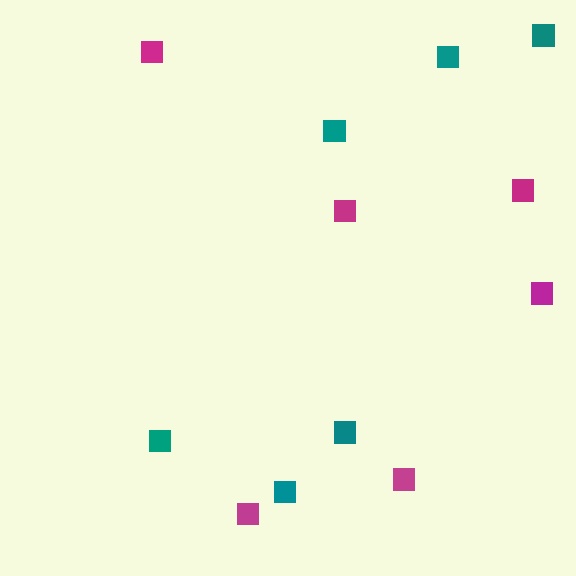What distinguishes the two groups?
There are 2 groups: one group of magenta squares (6) and one group of teal squares (6).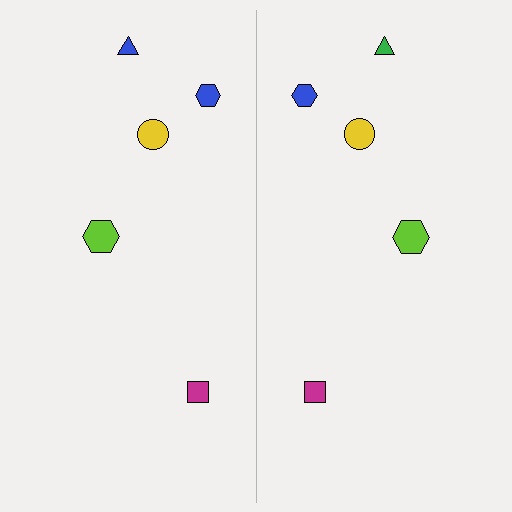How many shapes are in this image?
There are 10 shapes in this image.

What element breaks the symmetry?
The green triangle on the right side breaks the symmetry — its mirror counterpart is blue.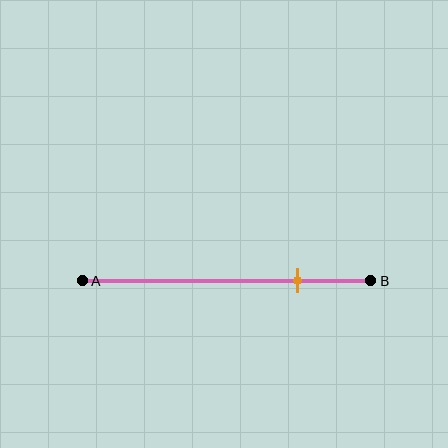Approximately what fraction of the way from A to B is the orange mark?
The orange mark is approximately 75% of the way from A to B.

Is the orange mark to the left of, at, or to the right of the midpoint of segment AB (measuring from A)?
The orange mark is to the right of the midpoint of segment AB.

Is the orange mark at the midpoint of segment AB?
No, the mark is at about 75% from A, not at the 50% midpoint.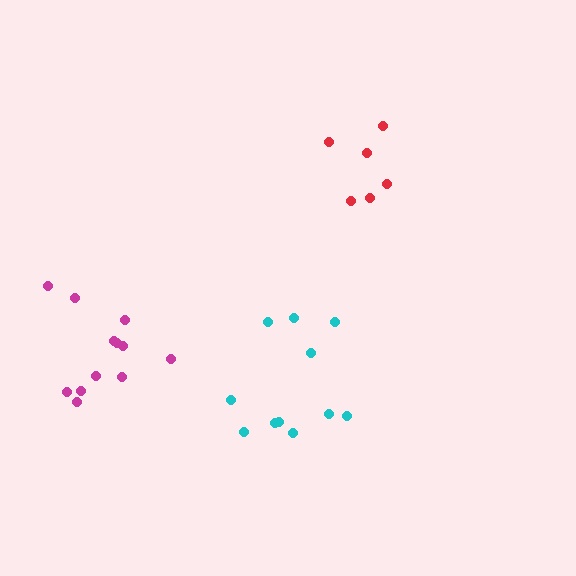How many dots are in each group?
Group 1: 11 dots, Group 2: 6 dots, Group 3: 12 dots (29 total).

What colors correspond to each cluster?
The clusters are colored: cyan, red, magenta.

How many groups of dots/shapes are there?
There are 3 groups.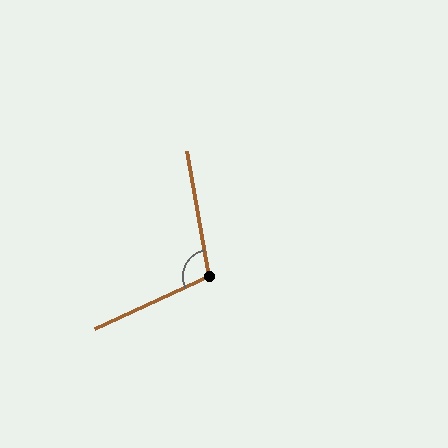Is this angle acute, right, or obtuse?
It is obtuse.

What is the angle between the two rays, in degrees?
Approximately 105 degrees.